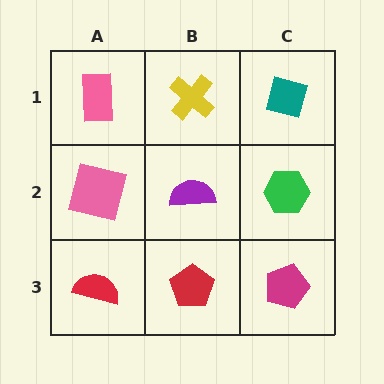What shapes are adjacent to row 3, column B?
A purple semicircle (row 2, column B), a red semicircle (row 3, column A), a magenta pentagon (row 3, column C).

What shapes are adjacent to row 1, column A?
A pink square (row 2, column A), a yellow cross (row 1, column B).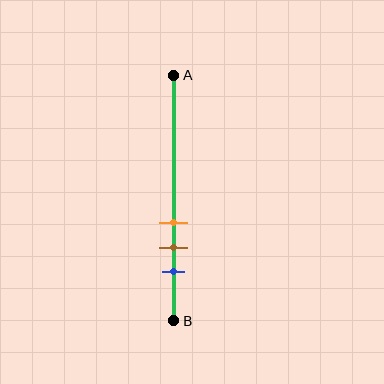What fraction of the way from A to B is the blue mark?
The blue mark is approximately 80% (0.8) of the way from A to B.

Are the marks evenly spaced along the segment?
Yes, the marks are approximately evenly spaced.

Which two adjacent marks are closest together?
The orange and brown marks are the closest adjacent pair.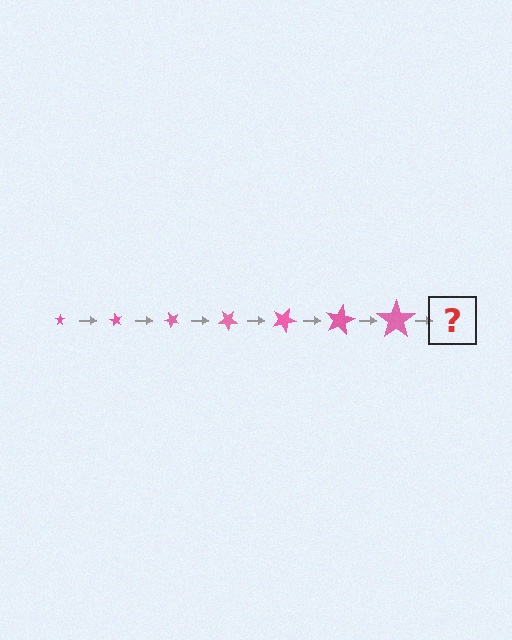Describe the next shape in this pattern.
It should be a star, larger than the previous one and rotated 420 degrees from the start.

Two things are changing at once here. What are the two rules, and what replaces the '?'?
The two rules are that the star grows larger each step and it rotates 60 degrees each step. The '?' should be a star, larger than the previous one and rotated 420 degrees from the start.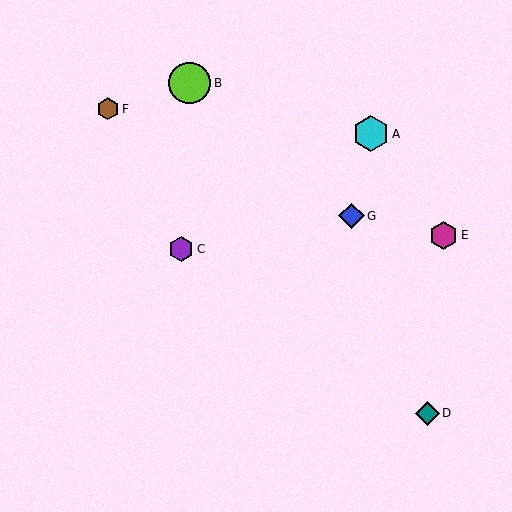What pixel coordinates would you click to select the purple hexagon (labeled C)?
Click at (181, 249) to select the purple hexagon C.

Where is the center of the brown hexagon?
The center of the brown hexagon is at (108, 109).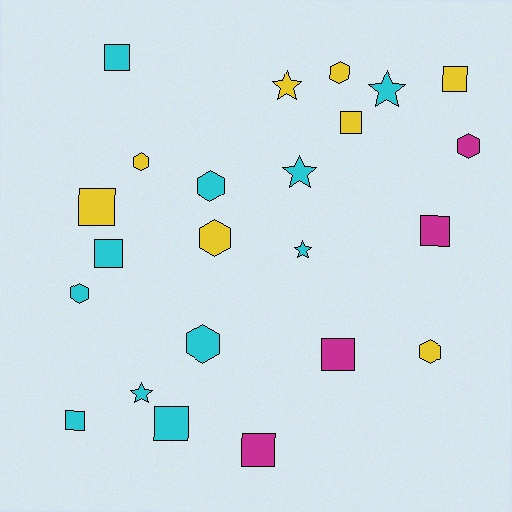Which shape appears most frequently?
Square, with 10 objects.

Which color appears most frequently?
Cyan, with 11 objects.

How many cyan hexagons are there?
There are 3 cyan hexagons.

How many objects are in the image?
There are 23 objects.